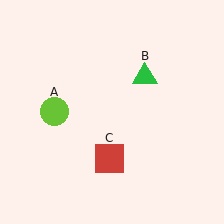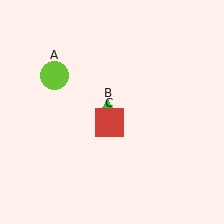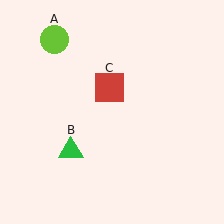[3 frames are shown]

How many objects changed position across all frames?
3 objects changed position: lime circle (object A), green triangle (object B), red square (object C).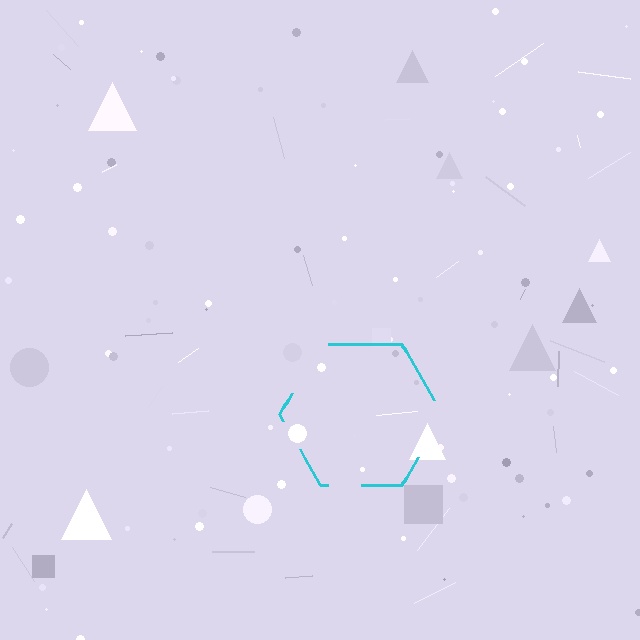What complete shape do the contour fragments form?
The contour fragments form a hexagon.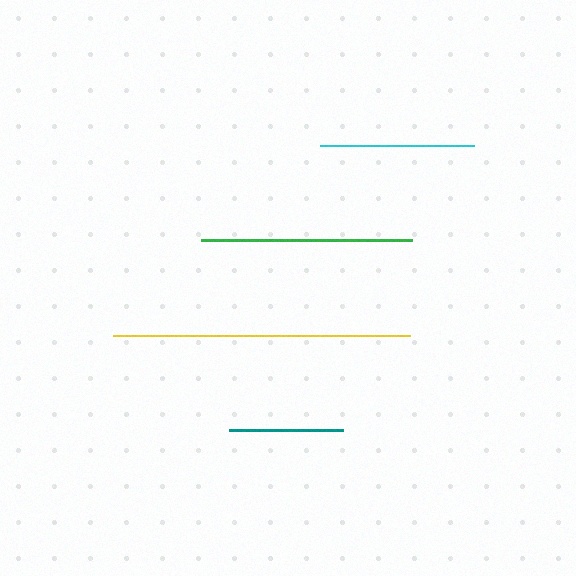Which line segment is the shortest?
The teal line is the shortest at approximately 114 pixels.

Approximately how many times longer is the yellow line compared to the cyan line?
The yellow line is approximately 1.9 times the length of the cyan line.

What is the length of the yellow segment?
The yellow segment is approximately 297 pixels long.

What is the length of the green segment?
The green segment is approximately 211 pixels long.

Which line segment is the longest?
The yellow line is the longest at approximately 297 pixels.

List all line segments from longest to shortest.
From longest to shortest: yellow, green, cyan, teal.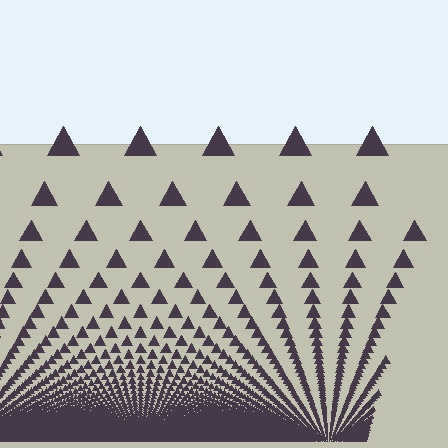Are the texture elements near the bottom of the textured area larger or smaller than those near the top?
Smaller. The gradient is inverted — elements near the bottom are smaller and denser.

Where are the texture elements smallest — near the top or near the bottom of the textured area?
Near the bottom.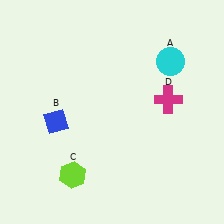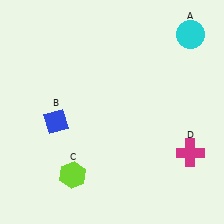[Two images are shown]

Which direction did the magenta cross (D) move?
The magenta cross (D) moved down.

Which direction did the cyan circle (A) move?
The cyan circle (A) moved up.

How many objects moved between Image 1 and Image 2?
2 objects moved between the two images.